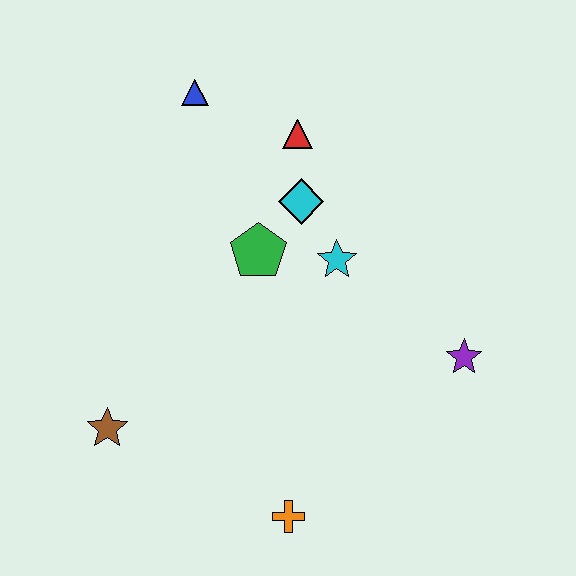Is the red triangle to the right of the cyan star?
No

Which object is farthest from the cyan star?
The brown star is farthest from the cyan star.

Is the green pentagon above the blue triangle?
No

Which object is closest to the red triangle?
The cyan diamond is closest to the red triangle.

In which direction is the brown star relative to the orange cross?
The brown star is to the left of the orange cross.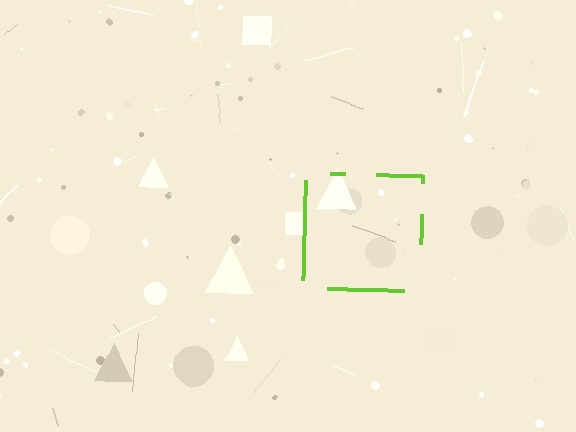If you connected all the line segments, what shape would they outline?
They would outline a square.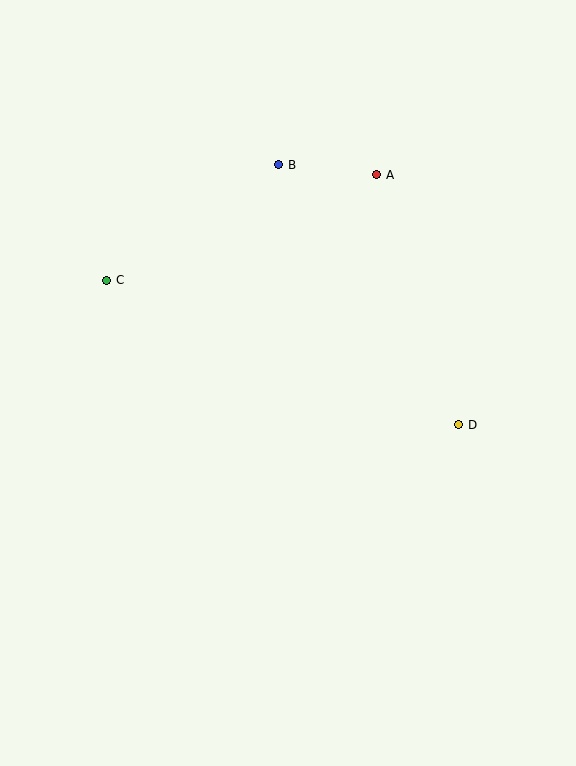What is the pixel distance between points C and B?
The distance between C and B is 208 pixels.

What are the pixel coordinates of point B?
Point B is at (279, 165).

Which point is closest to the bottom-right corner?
Point D is closest to the bottom-right corner.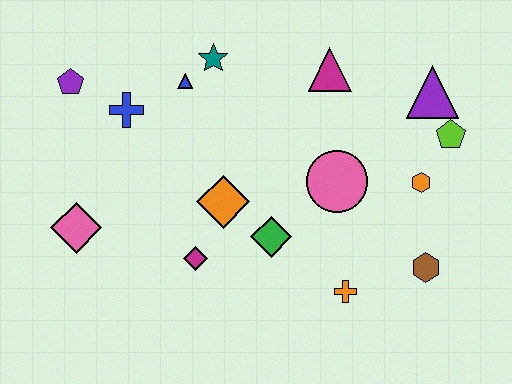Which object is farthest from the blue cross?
The brown hexagon is farthest from the blue cross.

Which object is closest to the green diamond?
The orange diamond is closest to the green diamond.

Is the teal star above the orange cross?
Yes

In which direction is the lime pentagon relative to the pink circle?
The lime pentagon is to the right of the pink circle.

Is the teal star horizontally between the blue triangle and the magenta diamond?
No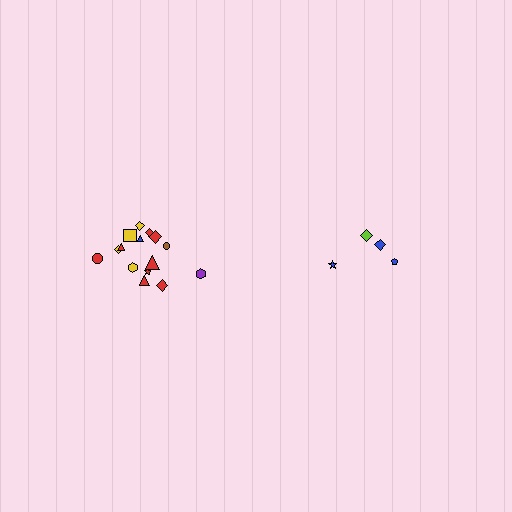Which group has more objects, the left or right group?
The left group.